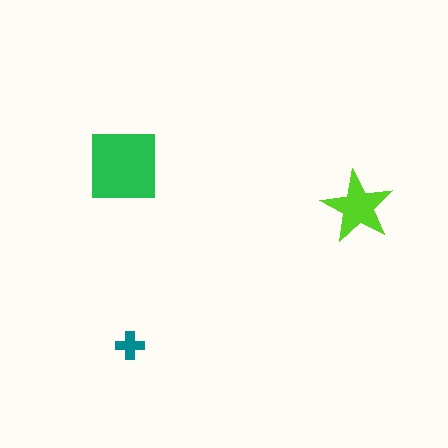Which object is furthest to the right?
The lime star is rightmost.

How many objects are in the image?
There are 3 objects in the image.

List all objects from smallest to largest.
The teal cross, the lime star, the green square.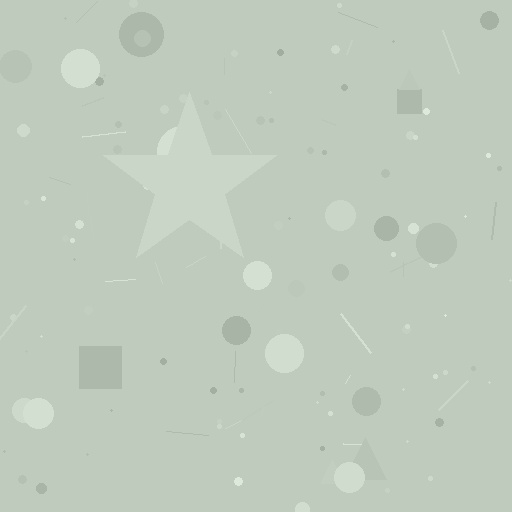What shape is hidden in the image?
A star is hidden in the image.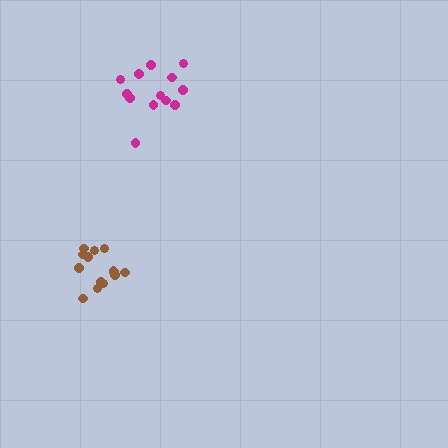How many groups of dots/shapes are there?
There are 2 groups.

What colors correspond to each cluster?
The clusters are colored: brown, magenta.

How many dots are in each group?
Group 1: 14 dots, Group 2: 13 dots (27 total).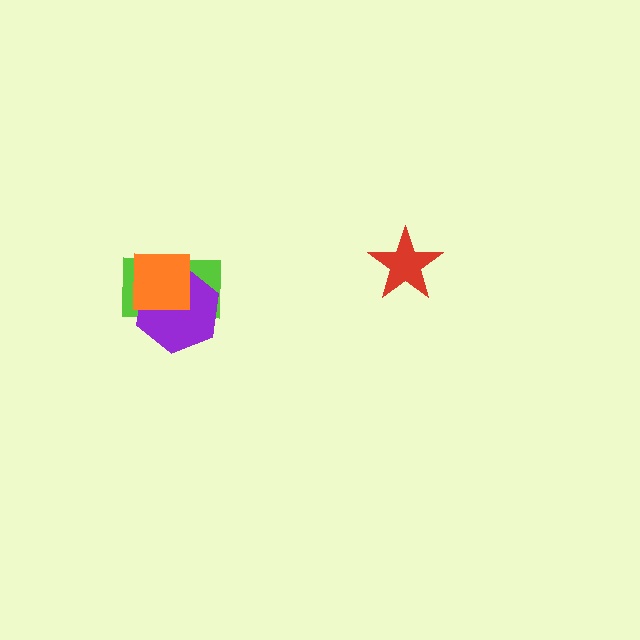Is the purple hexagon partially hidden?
Yes, it is partially covered by another shape.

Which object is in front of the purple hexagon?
The orange square is in front of the purple hexagon.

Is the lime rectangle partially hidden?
Yes, it is partially covered by another shape.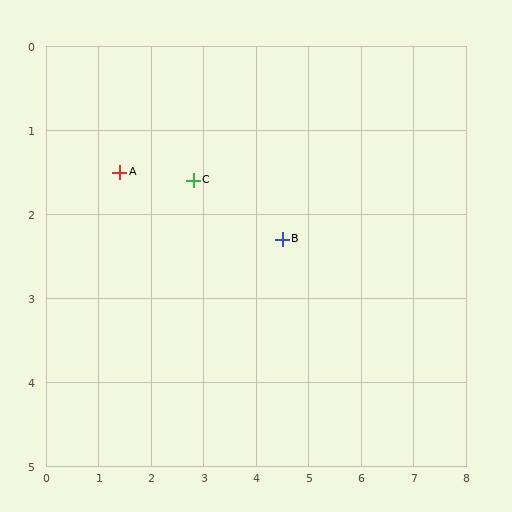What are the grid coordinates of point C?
Point C is at approximately (2.8, 1.6).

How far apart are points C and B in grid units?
Points C and B are about 1.8 grid units apart.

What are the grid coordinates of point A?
Point A is at approximately (1.4, 1.5).